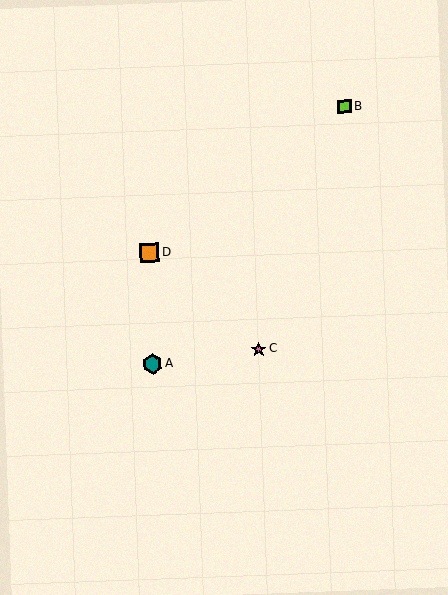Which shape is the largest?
The teal hexagon (labeled A) is the largest.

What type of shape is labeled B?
Shape B is a lime square.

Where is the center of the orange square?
The center of the orange square is at (150, 253).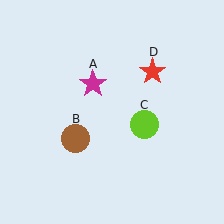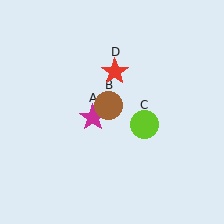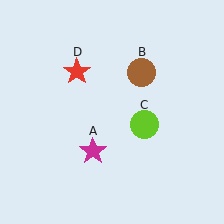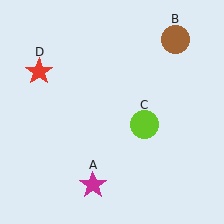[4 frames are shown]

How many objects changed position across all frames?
3 objects changed position: magenta star (object A), brown circle (object B), red star (object D).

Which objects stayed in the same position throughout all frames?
Lime circle (object C) remained stationary.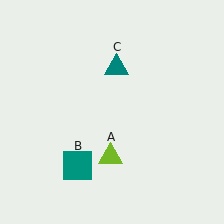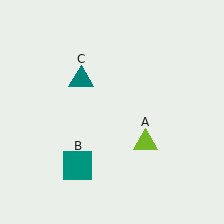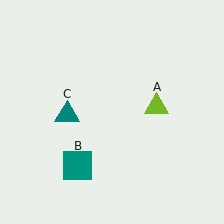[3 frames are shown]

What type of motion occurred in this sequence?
The lime triangle (object A), teal triangle (object C) rotated counterclockwise around the center of the scene.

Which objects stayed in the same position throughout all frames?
Teal square (object B) remained stationary.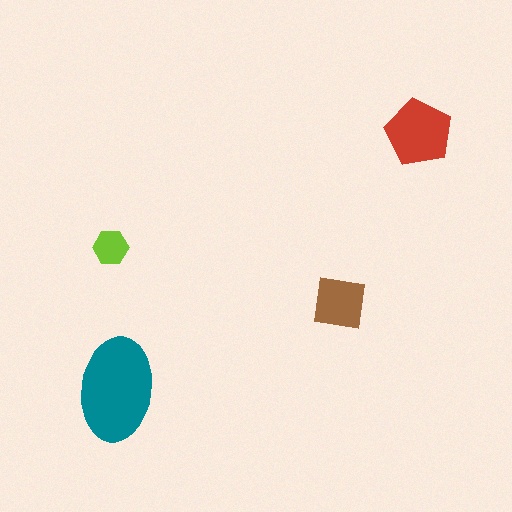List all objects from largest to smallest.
The teal ellipse, the red pentagon, the brown square, the lime hexagon.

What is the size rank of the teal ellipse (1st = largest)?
1st.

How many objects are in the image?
There are 4 objects in the image.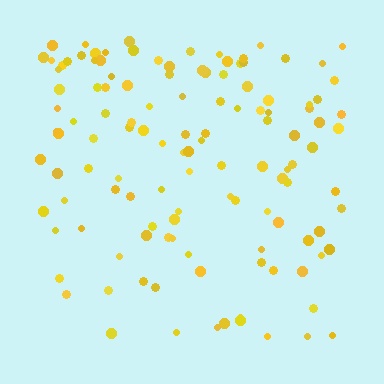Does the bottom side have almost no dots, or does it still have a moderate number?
Still a moderate number, just noticeably fewer than the top.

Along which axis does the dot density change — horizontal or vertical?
Vertical.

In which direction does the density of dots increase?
From bottom to top, with the top side densest.